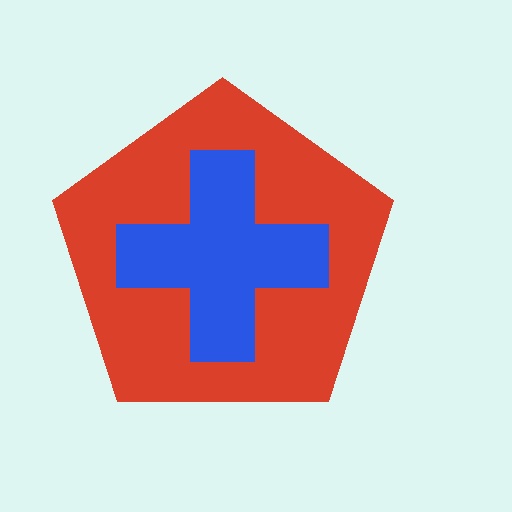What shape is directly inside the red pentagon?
The blue cross.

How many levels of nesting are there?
2.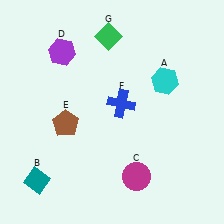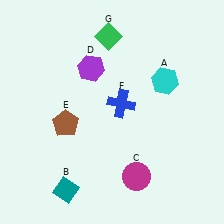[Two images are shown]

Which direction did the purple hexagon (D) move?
The purple hexagon (D) moved right.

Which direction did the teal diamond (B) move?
The teal diamond (B) moved right.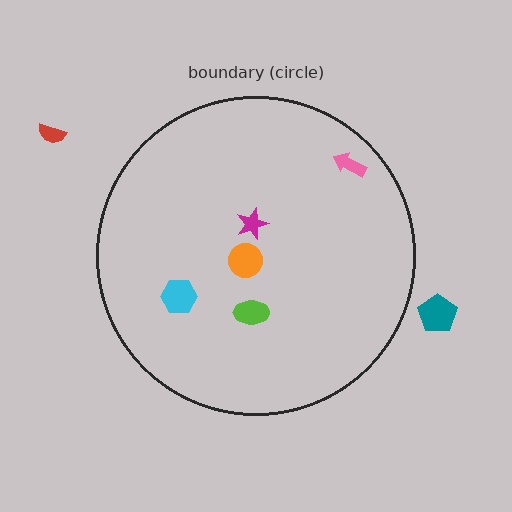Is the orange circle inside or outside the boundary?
Inside.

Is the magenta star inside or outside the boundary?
Inside.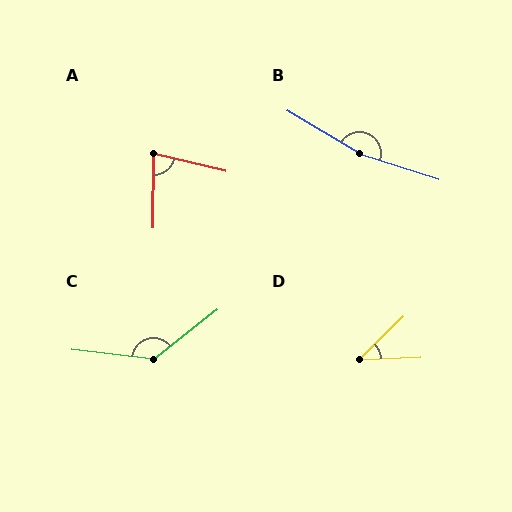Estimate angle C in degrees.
Approximately 136 degrees.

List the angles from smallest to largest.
D (42°), A (77°), C (136°), B (167°).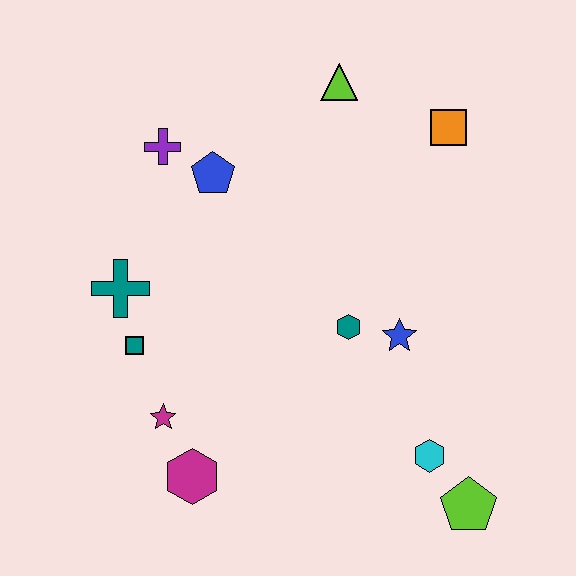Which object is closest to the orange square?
The lime triangle is closest to the orange square.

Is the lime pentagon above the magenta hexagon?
No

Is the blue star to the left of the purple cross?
No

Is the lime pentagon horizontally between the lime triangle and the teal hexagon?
No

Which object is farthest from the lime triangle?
The lime pentagon is farthest from the lime triangle.